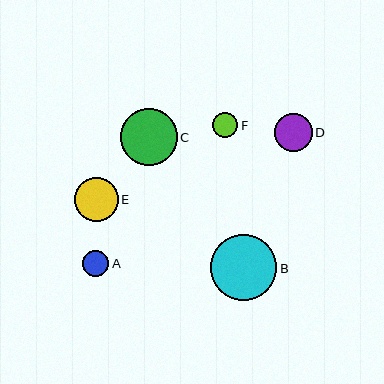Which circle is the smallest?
Circle F is the smallest with a size of approximately 25 pixels.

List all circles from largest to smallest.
From largest to smallest: B, C, E, D, A, F.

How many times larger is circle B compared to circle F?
Circle B is approximately 2.6 times the size of circle F.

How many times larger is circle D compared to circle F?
Circle D is approximately 1.5 times the size of circle F.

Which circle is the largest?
Circle B is the largest with a size of approximately 66 pixels.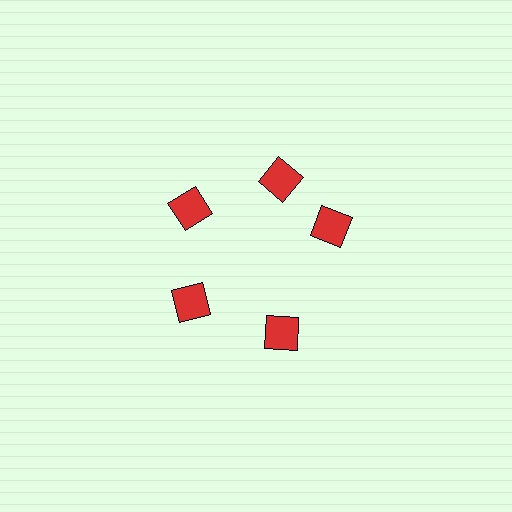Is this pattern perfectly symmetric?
No. The 5 red squares are arranged in a ring, but one element near the 3 o'clock position is rotated out of alignment along the ring, breaking the 5-fold rotational symmetry.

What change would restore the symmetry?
The symmetry would be restored by rotating it back into even spacing with its neighbors so that all 5 squares sit at equal angles and equal distance from the center.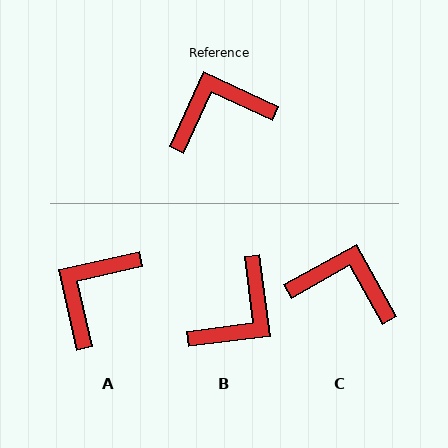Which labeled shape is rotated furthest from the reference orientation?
B, about 148 degrees away.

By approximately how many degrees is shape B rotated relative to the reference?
Approximately 148 degrees clockwise.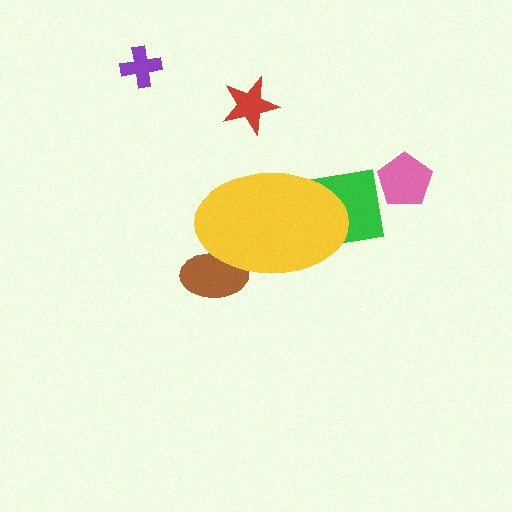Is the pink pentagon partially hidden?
No, the pink pentagon is fully visible.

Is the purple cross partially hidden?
No, the purple cross is fully visible.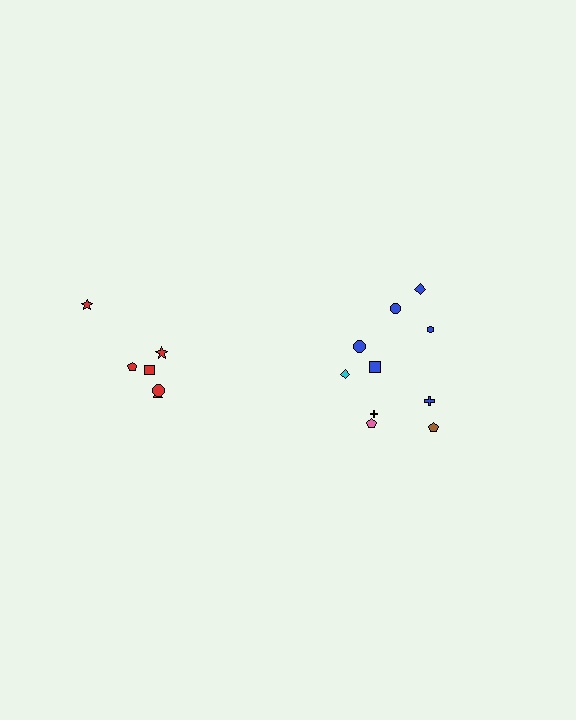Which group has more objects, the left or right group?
The right group.